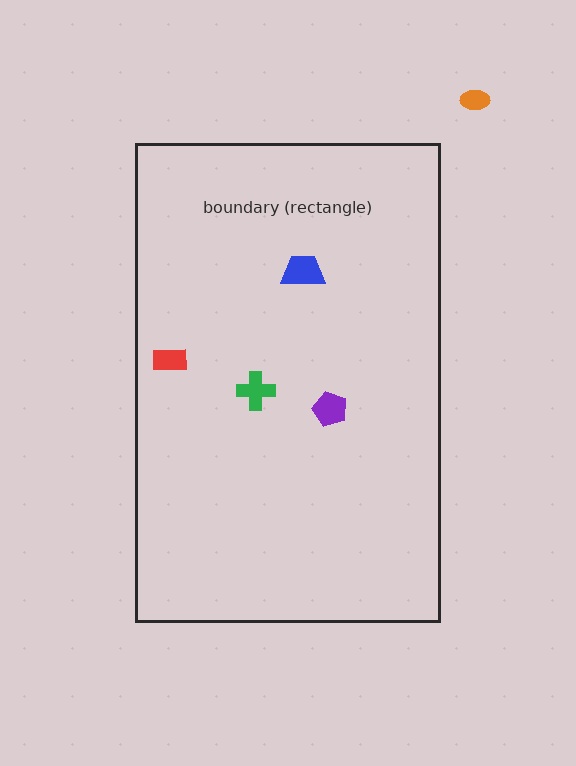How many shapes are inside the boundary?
4 inside, 1 outside.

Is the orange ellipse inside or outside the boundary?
Outside.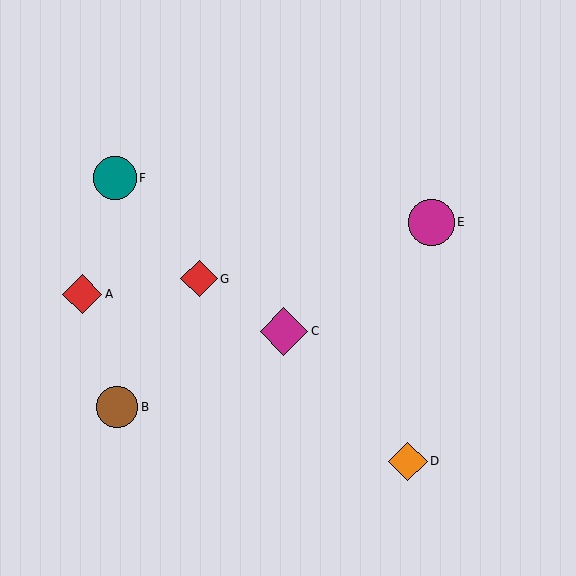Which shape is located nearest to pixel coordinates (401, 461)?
The orange diamond (labeled D) at (408, 461) is nearest to that location.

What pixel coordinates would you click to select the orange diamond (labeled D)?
Click at (408, 461) to select the orange diamond D.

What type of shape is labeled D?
Shape D is an orange diamond.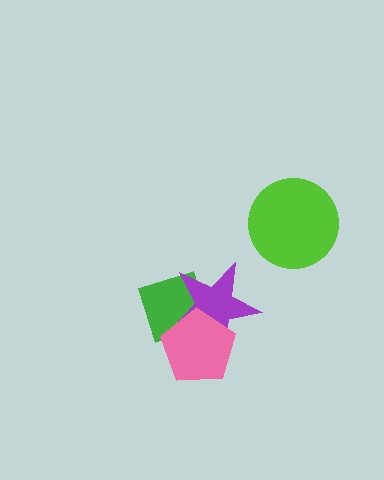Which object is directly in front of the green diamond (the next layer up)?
The purple star is directly in front of the green diamond.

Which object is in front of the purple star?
The pink pentagon is in front of the purple star.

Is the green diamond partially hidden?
Yes, it is partially covered by another shape.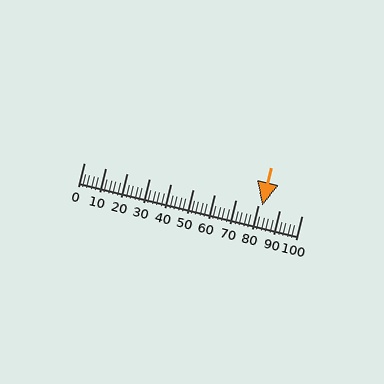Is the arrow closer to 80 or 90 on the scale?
The arrow is closer to 80.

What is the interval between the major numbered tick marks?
The major tick marks are spaced 10 units apart.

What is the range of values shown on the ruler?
The ruler shows values from 0 to 100.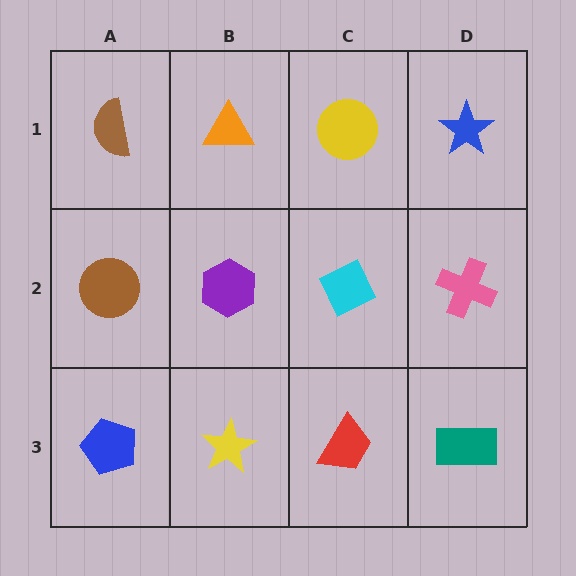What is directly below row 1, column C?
A cyan diamond.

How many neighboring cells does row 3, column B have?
3.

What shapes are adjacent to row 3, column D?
A pink cross (row 2, column D), a red trapezoid (row 3, column C).